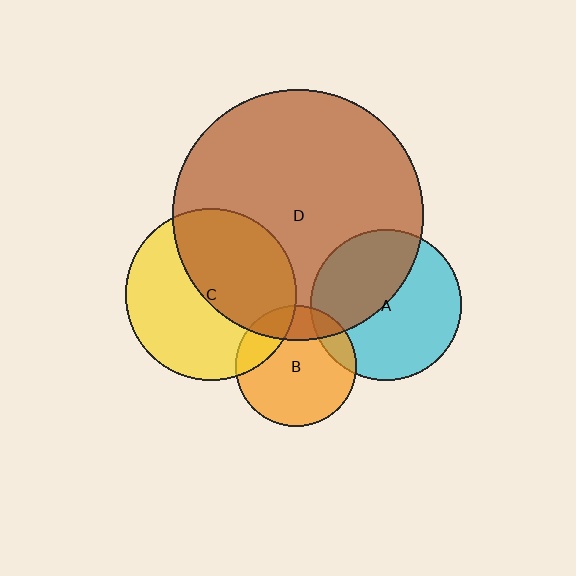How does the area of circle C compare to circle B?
Approximately 2.0 times.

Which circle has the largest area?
Circle D (brown).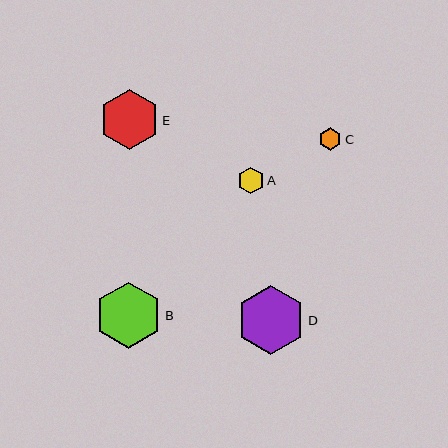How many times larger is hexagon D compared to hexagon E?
Hexagon D is approximately 1.1 times the size of hexagon E.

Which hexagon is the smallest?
Hexagon C is the smallest with a size of approximately 23 pixels.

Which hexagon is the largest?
Hexagon D is the largest with a size of approximately 69 pixels.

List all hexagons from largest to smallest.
From largest to smallest: D, B, E, A, C.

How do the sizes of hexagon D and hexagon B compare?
Hexagon D and hexagon B are approximately the same size.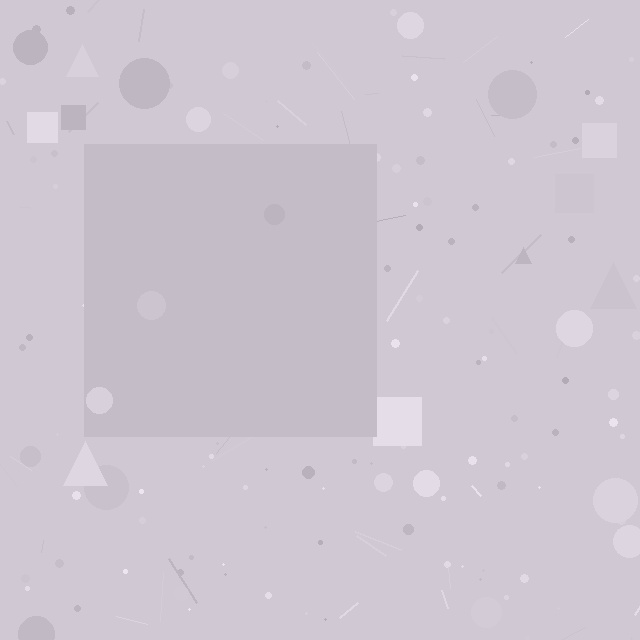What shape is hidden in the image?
A square is hidden in the image.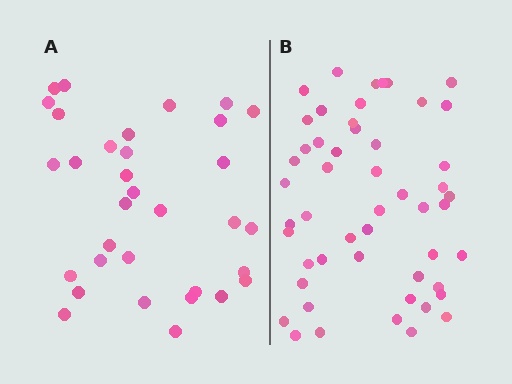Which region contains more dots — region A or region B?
Region B (the right region) has more dots.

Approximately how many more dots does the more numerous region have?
Region B has approximately 20 more dots than region A.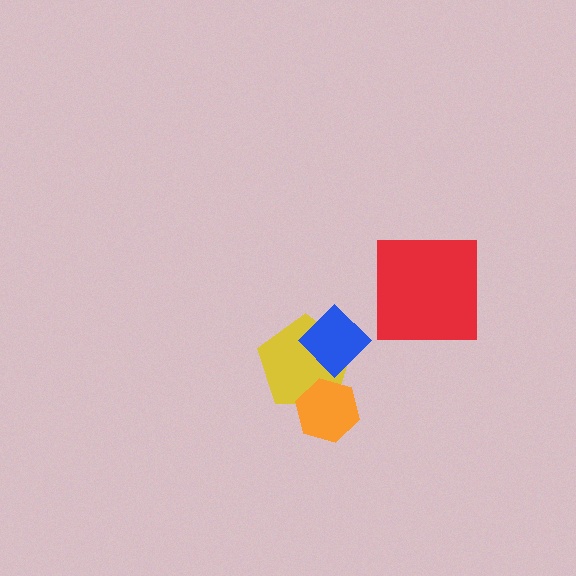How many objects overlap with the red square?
0 objects overlap with the red square.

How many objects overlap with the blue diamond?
1 object overlaps with the blue diamond.